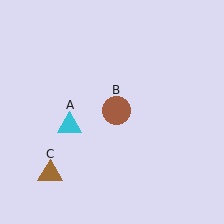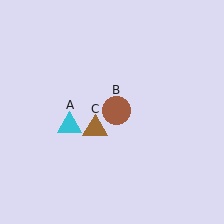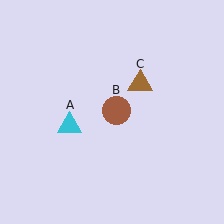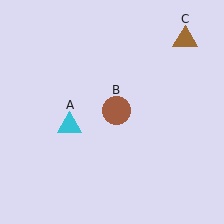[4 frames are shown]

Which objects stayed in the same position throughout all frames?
Cyan triangle (object A) and brown circle (object B) remained stationary.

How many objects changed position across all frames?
1 object changed position: brown triangle (object C).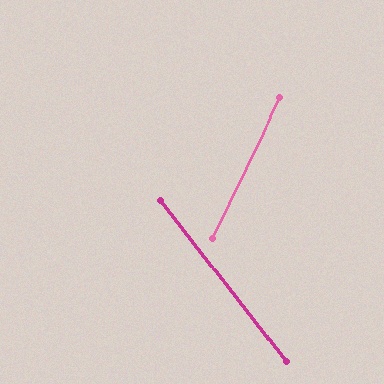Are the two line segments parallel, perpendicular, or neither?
Neither parallel nor perpendicular — they differ by about 64°.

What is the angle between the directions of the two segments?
Approximately 64 degrees.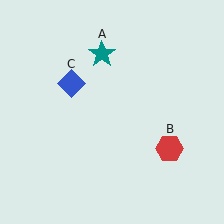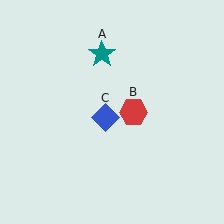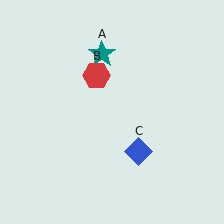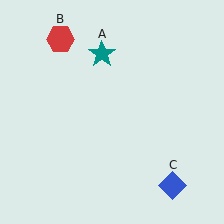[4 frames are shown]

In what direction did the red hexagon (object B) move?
The red hexagon (object B) moved up and to the left.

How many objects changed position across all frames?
2 objects changed position: red hexagon (object B), blue diamond (object C).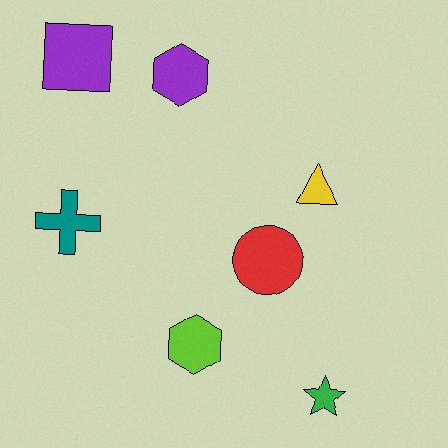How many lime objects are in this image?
There is 1 lime object.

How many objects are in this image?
There are 7 objects.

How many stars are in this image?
There is 1 star.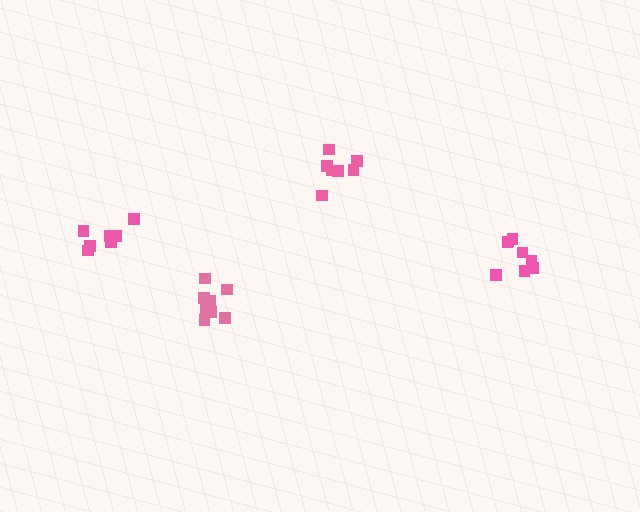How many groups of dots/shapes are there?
There are 4 groups.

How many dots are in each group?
Group 1: 8 dots, Group 2: 7 dots, Group 3: 10 dots, Group 4: 8 dots (33 total).